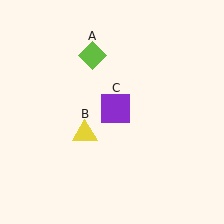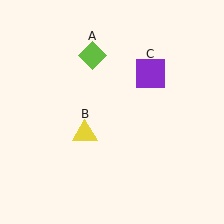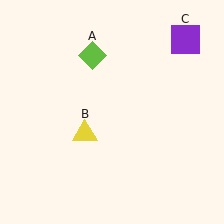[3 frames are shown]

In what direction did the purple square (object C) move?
The purple square (object C) moved up and to the right.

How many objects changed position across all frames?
1 object changed position: purple square (object C).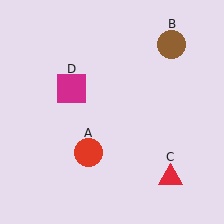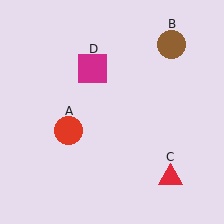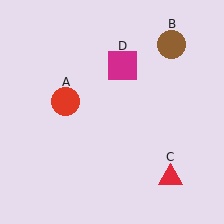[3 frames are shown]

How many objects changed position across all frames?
2 objects changed position: red circle (object A), magenta square (object D).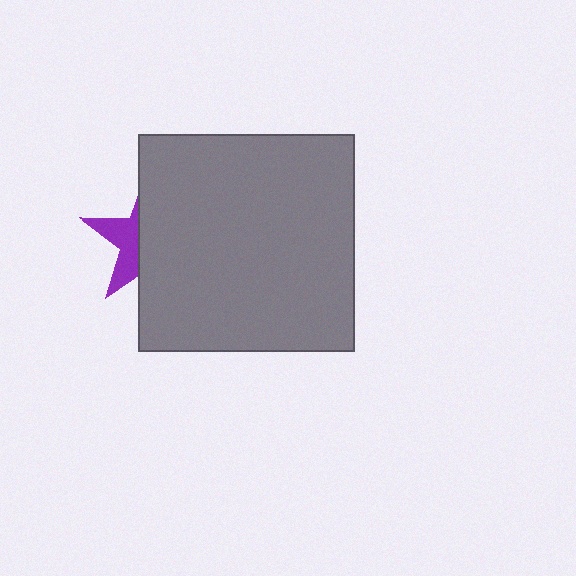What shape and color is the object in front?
The object in front is a gray square.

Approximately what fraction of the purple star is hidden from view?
Roughly 65% of the purple star is hidden behind the gray square.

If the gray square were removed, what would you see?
You would see the complete purple star.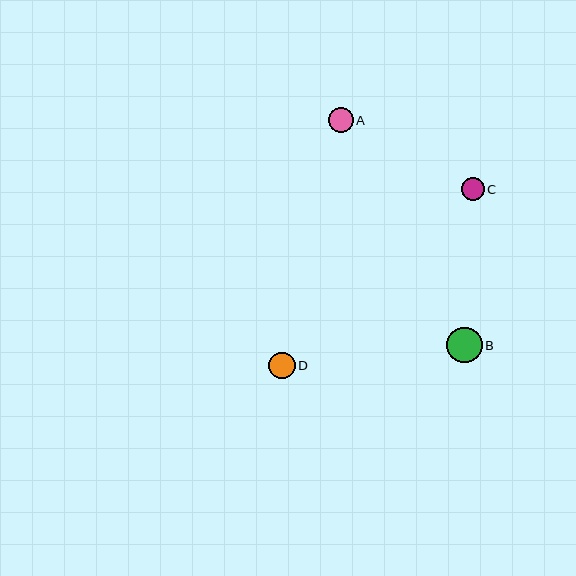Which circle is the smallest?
Circle C is the smallest with a size of approximately 23 pixels.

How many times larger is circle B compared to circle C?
Circle B is approximately 1.5 times the size of circle C.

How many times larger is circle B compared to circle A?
Circle B is approximately 1.4 times the size of circle A.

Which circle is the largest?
Circle B is the largest with a size of approximately 35 pixels.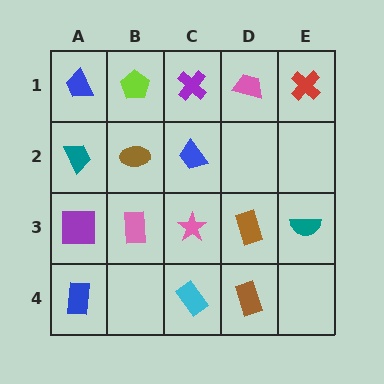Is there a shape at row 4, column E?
No, that cell is empty.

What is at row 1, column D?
A pink trapezoid.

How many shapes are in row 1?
5 shapes.